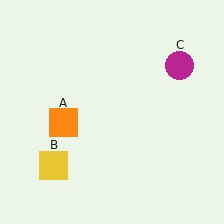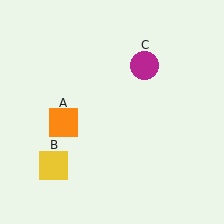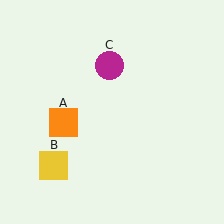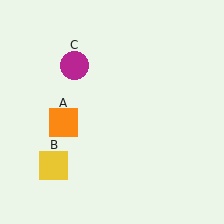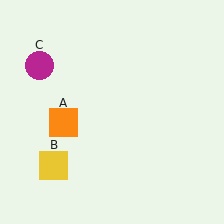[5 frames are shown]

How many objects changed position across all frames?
1 object changed position: magenta circle (object C).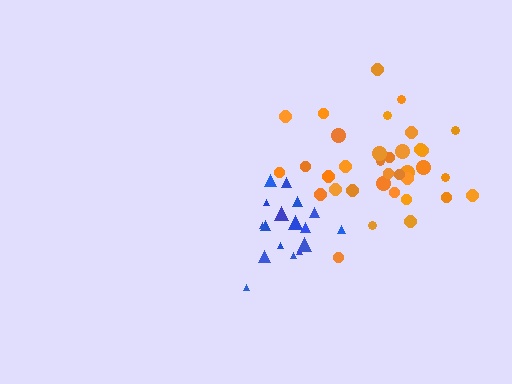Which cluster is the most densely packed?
Blue.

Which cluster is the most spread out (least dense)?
Orange.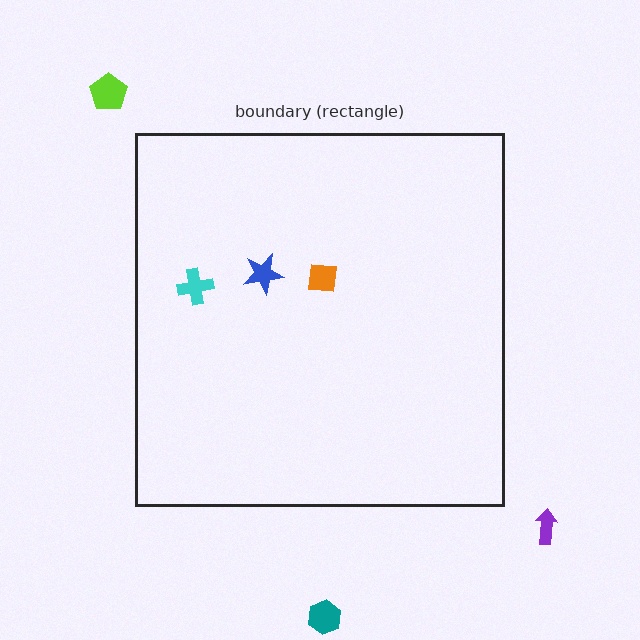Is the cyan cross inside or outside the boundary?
Inside.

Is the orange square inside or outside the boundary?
Inside.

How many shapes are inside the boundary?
3 inside, 3 outside.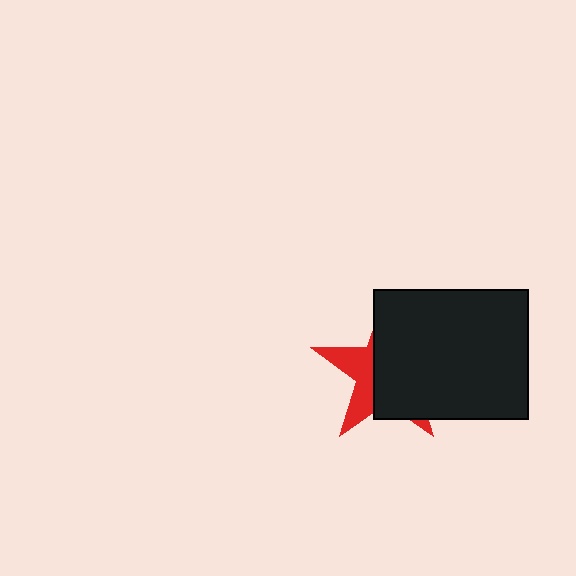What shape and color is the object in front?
The object in front is a black rectangle.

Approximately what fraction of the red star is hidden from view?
Roughly 65% of the red star is hidden behind the black rectangle.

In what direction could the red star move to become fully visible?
The red star could move left. That would shift it out from behind the black rectangle entirely.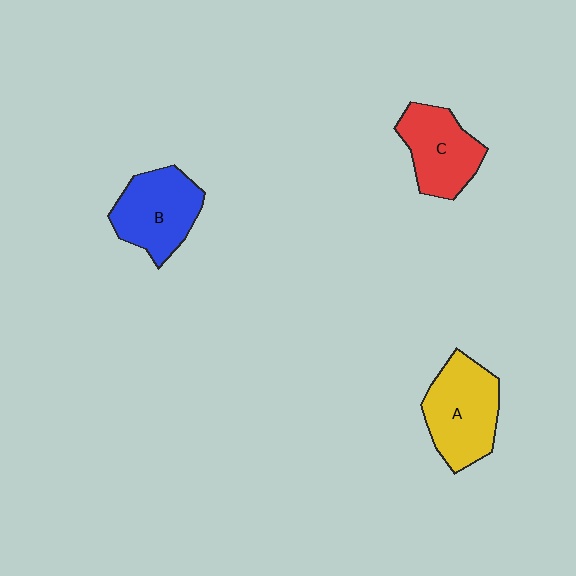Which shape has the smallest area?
Shape C (red).